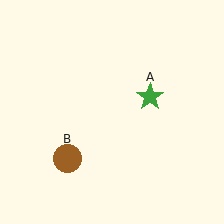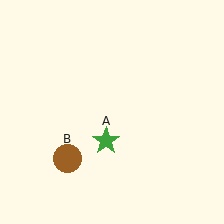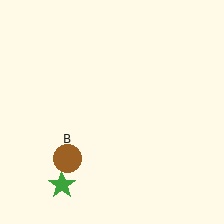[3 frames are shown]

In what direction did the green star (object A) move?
The green star (object A) moved down and to the left.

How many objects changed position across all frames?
1 object changed position: green star (object A).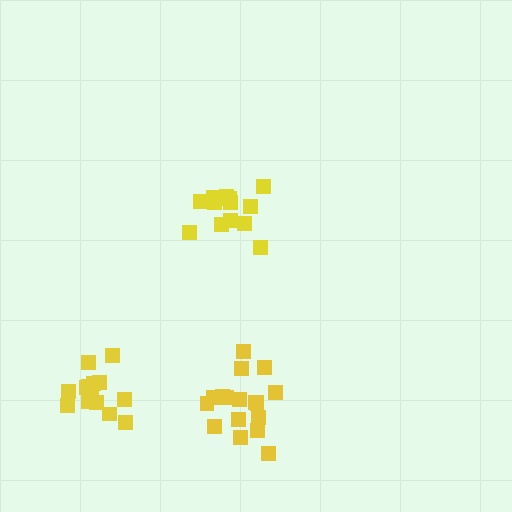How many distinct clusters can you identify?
There are 3 distinct clusters.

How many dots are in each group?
Group 1: 18 dots, Group 2: 15 dots, Group 3: 15 dots (48 total).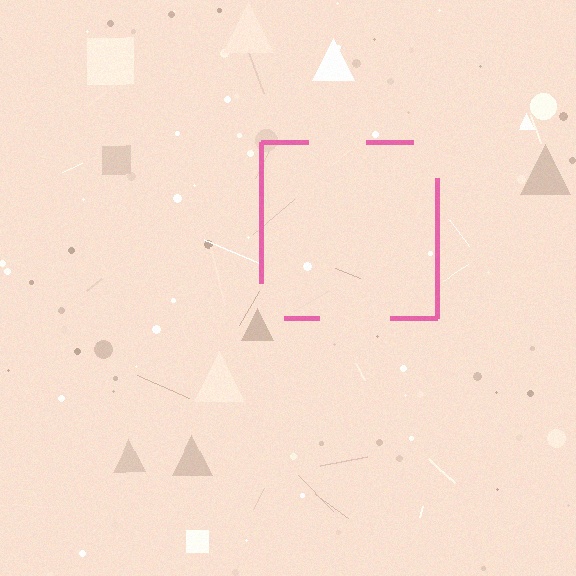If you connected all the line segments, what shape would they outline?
They would outline a square.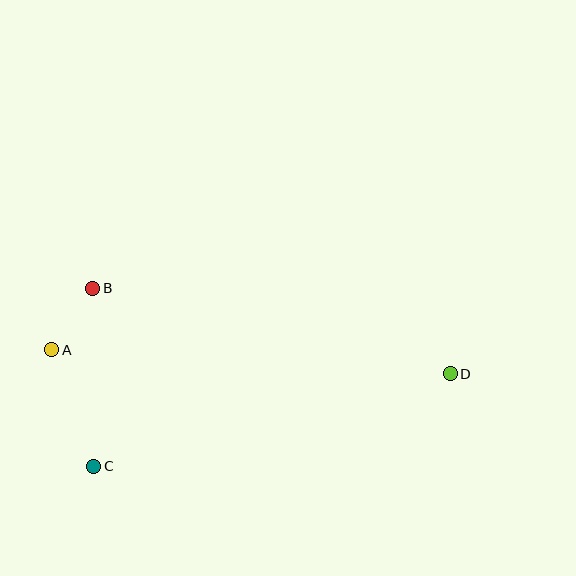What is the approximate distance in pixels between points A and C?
The distance between A and C is approximately 124 pixels.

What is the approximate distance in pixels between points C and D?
The distance between C and D is approximately 369 pixels.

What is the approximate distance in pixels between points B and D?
The distance between B and D is approximately 368 pixels.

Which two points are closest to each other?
Points A and B are closest to each other.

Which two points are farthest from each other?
Points A and D are farthest from each other.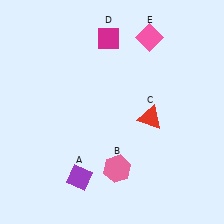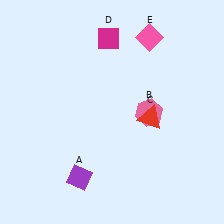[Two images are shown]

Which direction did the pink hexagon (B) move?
The pink hexagon (B) moved up.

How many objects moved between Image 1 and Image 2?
1 object moved between the two images.